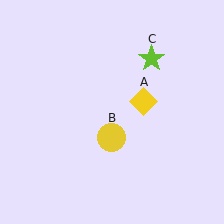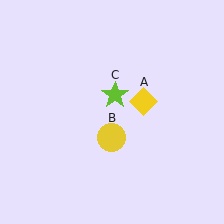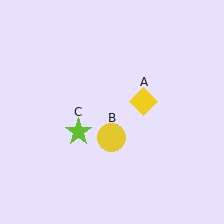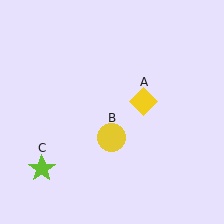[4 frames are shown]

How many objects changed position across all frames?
1 object changed position: lime star (object C).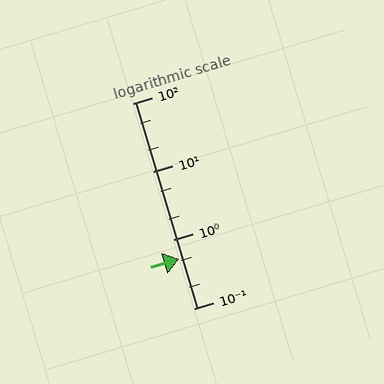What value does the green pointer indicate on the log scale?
The pointer indicates approximately 0.52.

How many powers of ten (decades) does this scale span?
The scale spans 3 decades, from 0.1 to 100.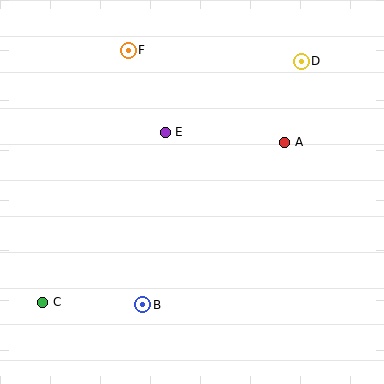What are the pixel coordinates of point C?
Point C is at (43, 302).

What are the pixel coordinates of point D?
Point D is at (301, 61).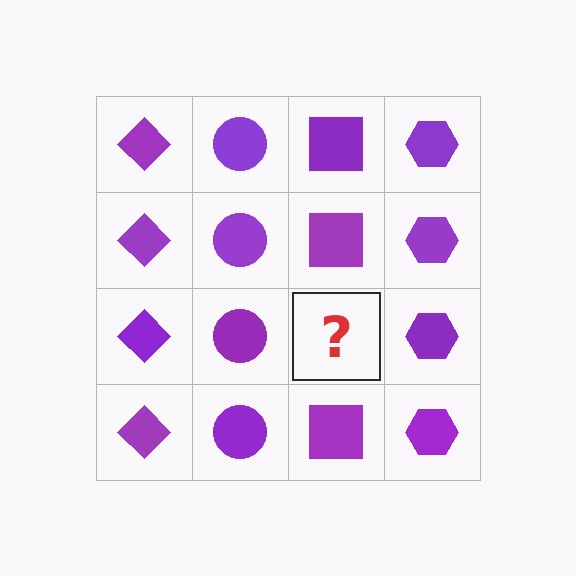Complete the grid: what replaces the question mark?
The question mark should be replaced with a purple square.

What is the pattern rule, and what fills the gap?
The rule is that each column has a consistent shape. The gap should be filled with a purple square.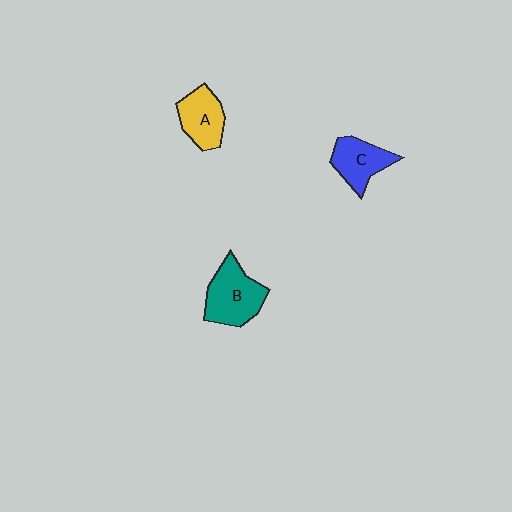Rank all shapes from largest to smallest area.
From largest to smallest: B (teal), A (yellow), C (blue).